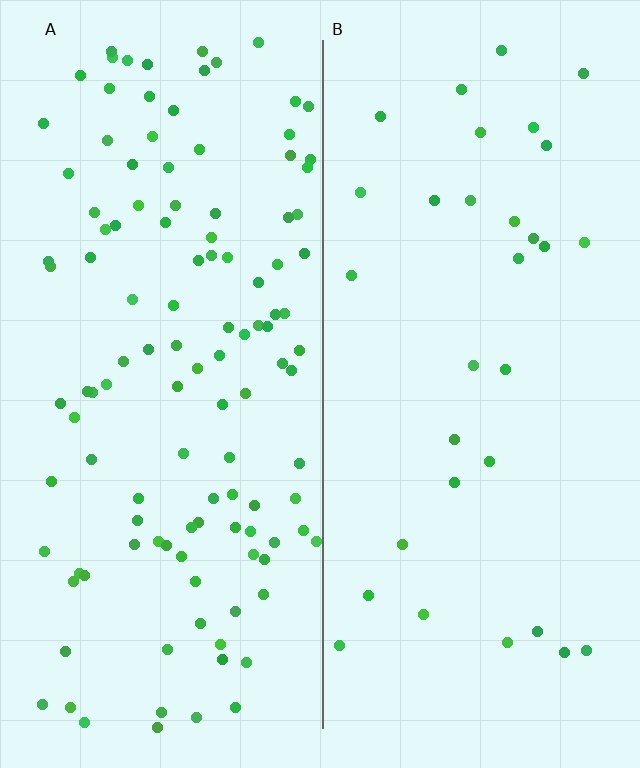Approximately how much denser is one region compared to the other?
Approximately 3.8× — region A over region B.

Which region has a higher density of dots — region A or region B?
A (the left).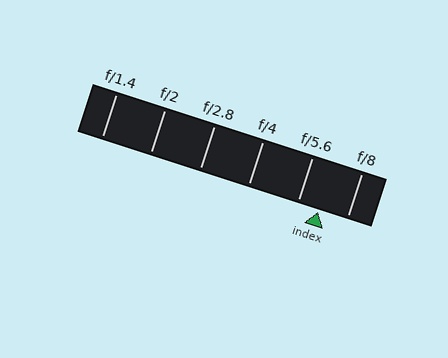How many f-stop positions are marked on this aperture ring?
There are 6 f-stop positions marked.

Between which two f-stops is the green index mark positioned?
The index mark is between f/5.6 and f/8.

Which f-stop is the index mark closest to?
The index mark is closest to f/5.6.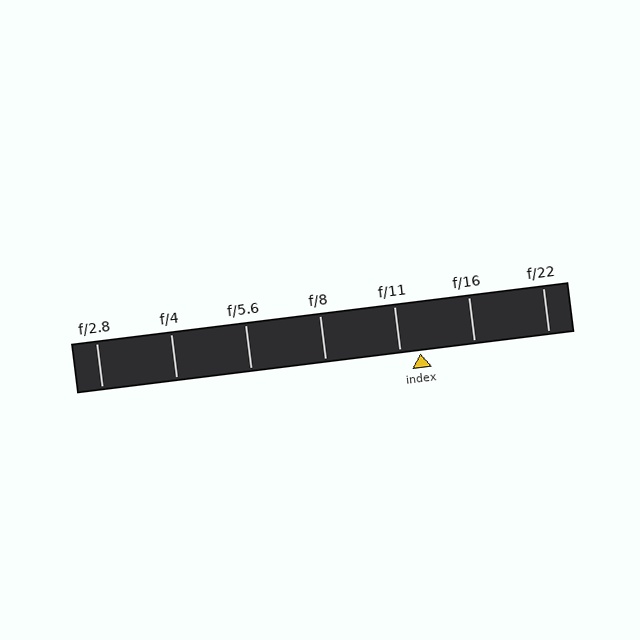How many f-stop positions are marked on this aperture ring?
There are 7 f-stop positions marked.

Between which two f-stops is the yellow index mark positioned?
The index mark is between f/11 and f/16.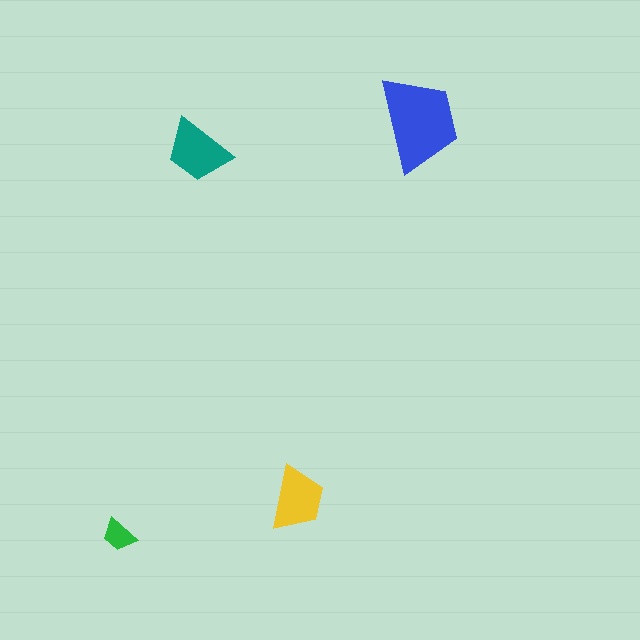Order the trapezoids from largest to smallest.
the blue one, the teal one, the yellow one, the green one.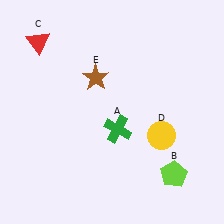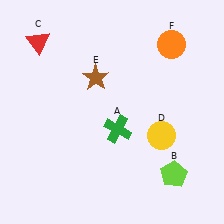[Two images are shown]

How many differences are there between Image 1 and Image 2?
There is 1 difference between the two images.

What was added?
An orange circle (F) was added in Image 2.